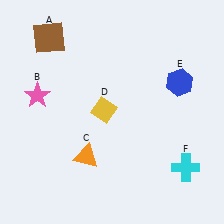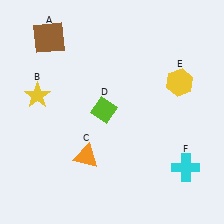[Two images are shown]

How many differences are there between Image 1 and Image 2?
There are 3 differences between the two images.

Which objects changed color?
B changed from pink to yellow. D changed from yellow to lime. E changed from blue to yellow.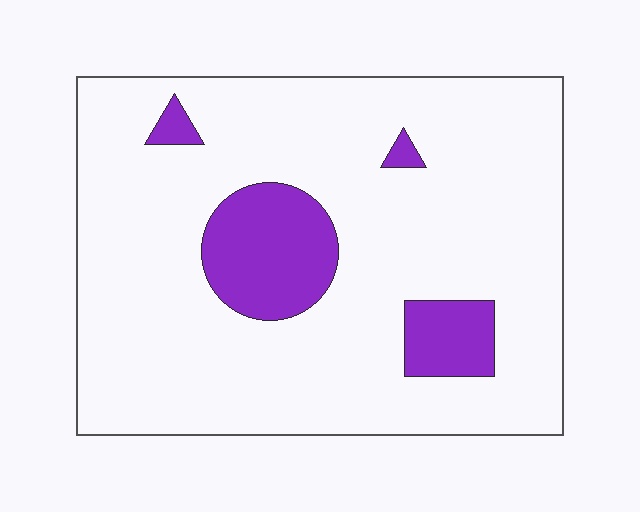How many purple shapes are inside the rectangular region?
4.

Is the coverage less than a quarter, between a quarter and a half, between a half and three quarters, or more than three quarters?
Less than a quarter.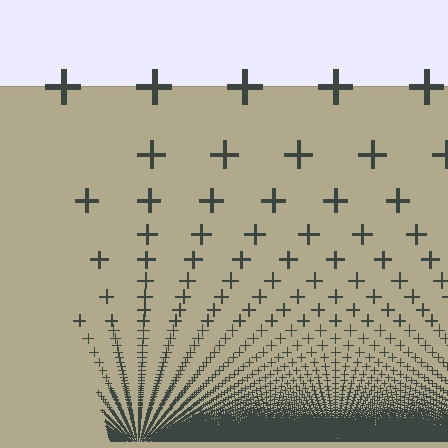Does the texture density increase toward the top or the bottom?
Density increases toward the bottom.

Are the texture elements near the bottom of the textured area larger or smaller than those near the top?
Smaller. The gradient is inverted — elements near the bottom are smaller and denser.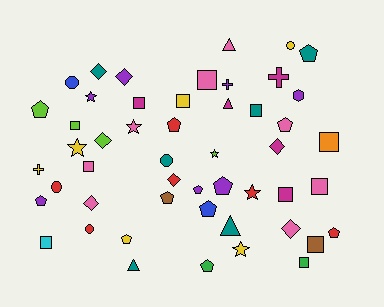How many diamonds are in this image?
There are 7 diamonds.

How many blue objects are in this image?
There are 2 blue objects.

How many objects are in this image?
There are 50 objects.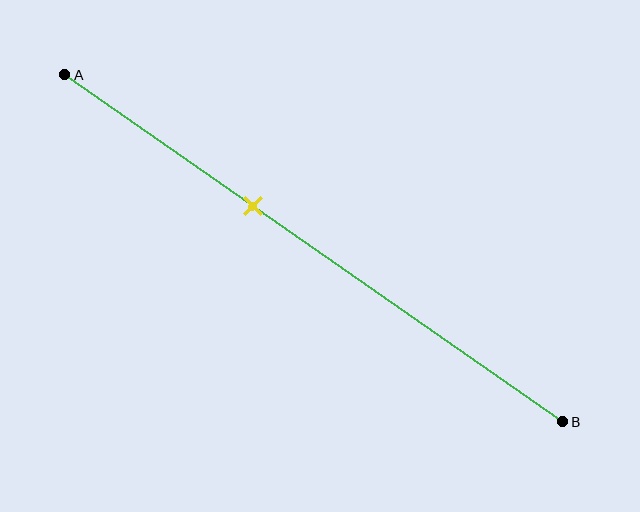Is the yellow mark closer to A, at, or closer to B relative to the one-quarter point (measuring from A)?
The yellow mark is closer to point B than the one-quarter point of segment AB.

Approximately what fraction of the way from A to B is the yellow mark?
The yellow mark is approximately 40% of the way from A to B.